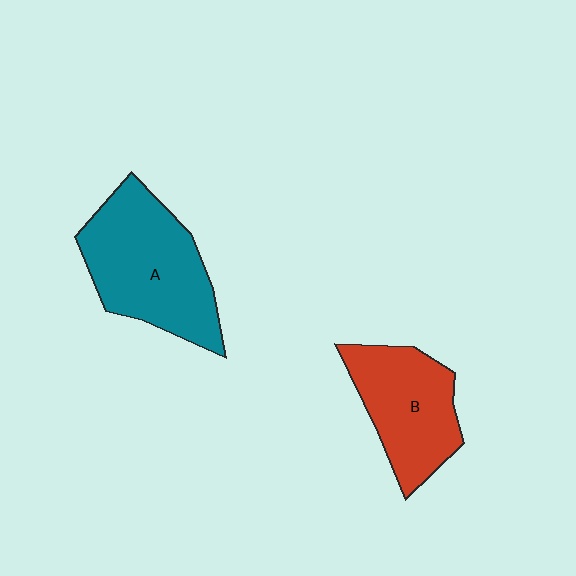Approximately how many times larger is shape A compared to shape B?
Approximately 1.3 times.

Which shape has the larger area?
Shape A (teal).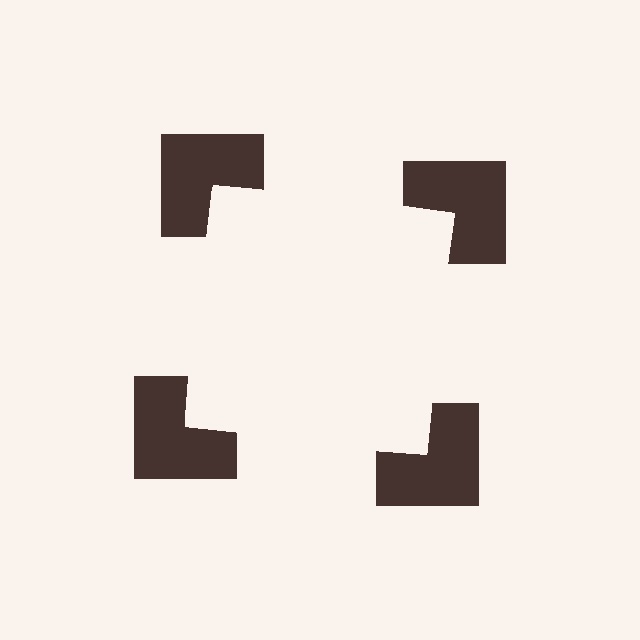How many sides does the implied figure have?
4 sides.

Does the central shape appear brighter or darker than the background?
It typically appears slightly brighter than the background, even though no actual brightness change is drawn.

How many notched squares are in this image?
There are 4 — one at each vertex of the illusory square.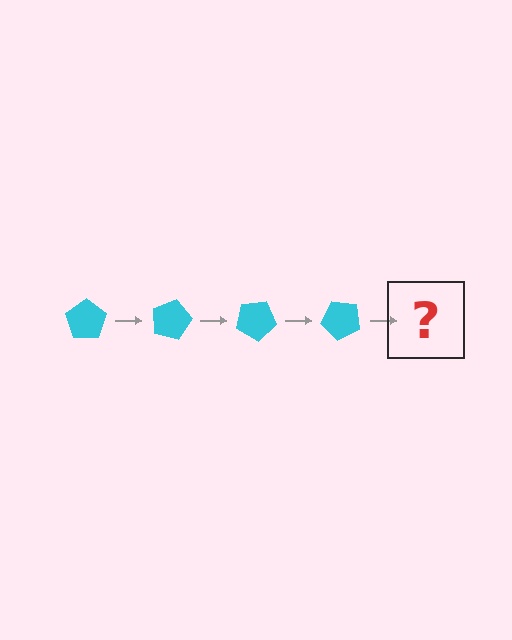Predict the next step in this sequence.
The next step is a cyan pentagon rotated 60 degrees.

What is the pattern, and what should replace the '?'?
The pattern is that the pentagon rotates 15 degrees each step. The '?' should be a cyan pentagon rotated 60 degrees.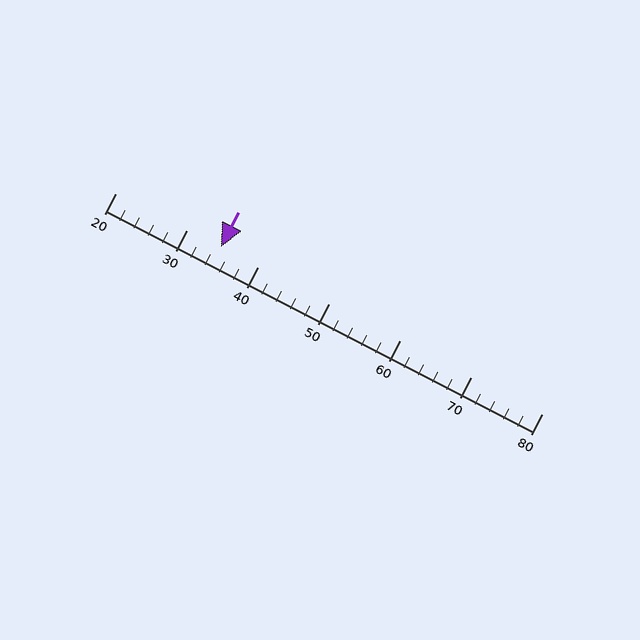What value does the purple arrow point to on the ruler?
The purple arrow points to approximately 35.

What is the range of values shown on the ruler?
The ruler shows values from 20 to 80.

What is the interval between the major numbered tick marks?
The major tick marks are spaced 10 units apart.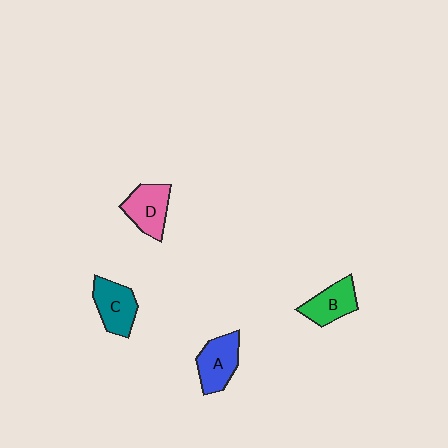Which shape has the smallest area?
Shape B (green).